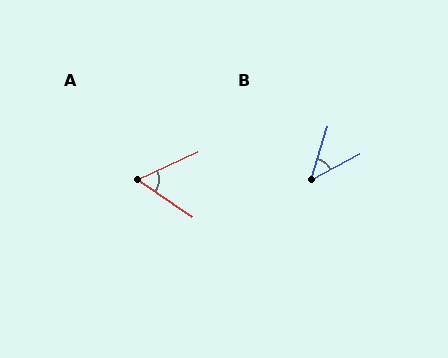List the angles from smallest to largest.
B (45°), A (59°).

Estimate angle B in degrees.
Approximately 45 degrees.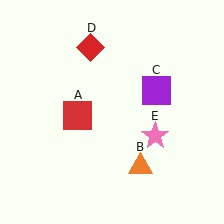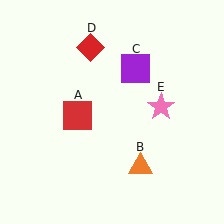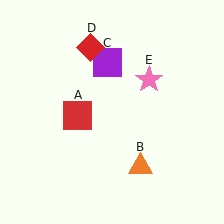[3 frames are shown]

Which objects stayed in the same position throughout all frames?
Red square (object A) and orange triangle (object B) and red diamond (object D) remained stationary.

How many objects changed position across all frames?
2 objects changed position: purple square (object C), pink star (object E).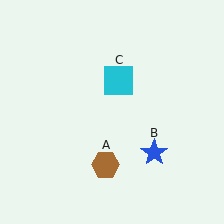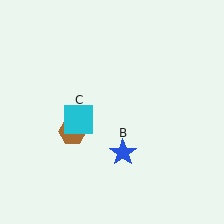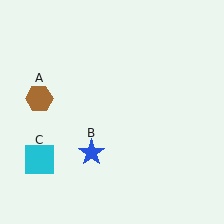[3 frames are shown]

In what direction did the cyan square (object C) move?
The cyan square (object C) moved down and to the left.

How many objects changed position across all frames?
3 objects changed position: brown hexagon (object A), blue star (object B), cyan square (object C).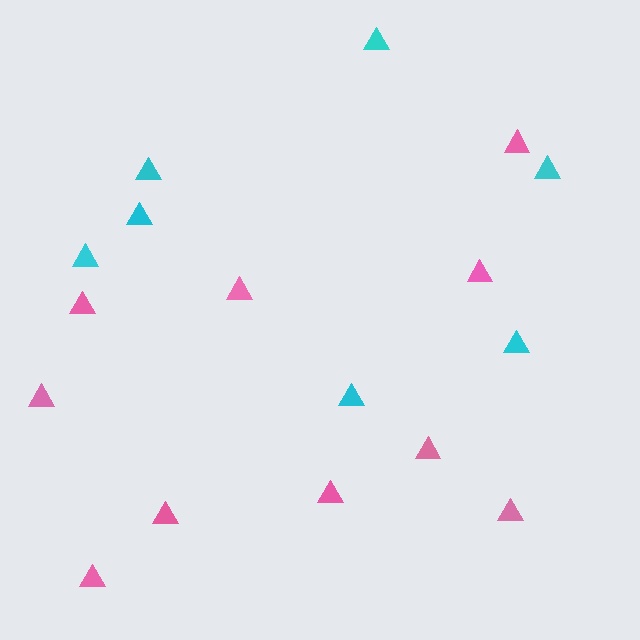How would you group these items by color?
There are 2 groups: one group of cyan triangles (7) and one group of pink triangles (10).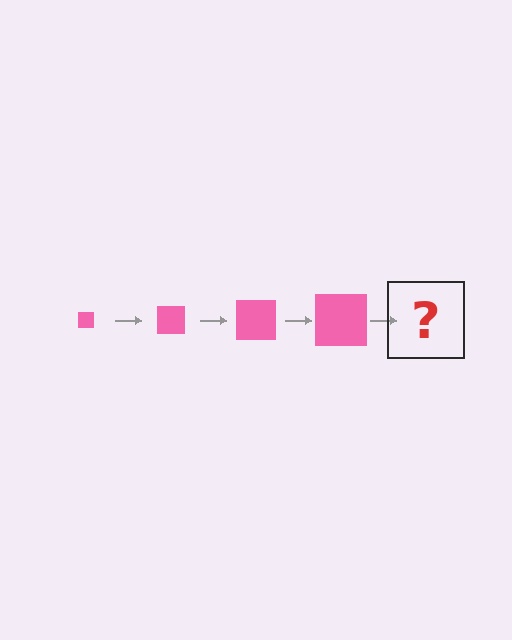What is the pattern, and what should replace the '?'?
The pattern is that the square gets progressively larger each step. The '?' should be a pink square, larger than the previous one.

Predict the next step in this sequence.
The next step is a pink square, larger than the previous one.